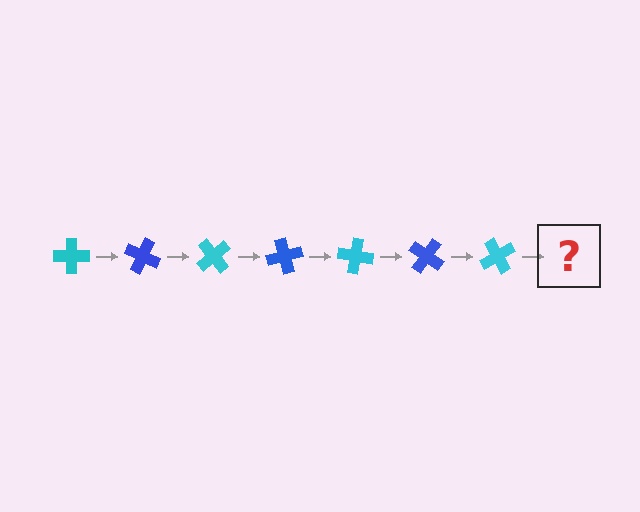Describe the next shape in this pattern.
It should be a blue cross, rotated 175 degrees from the start.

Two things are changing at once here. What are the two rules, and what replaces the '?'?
The two rules are that it rotates 25 degrees each step and the color cycles through cyan and blue. The '?' should be a blue cross, rotated 175 degrees from the start.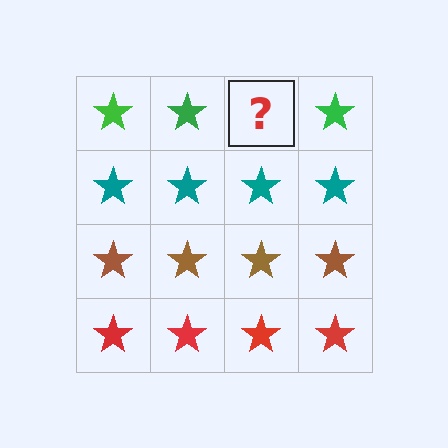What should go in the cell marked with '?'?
The missing cell should contain a green star.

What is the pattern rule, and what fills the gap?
The rule is that each row has a consistent color. The gap should be filled with a green star.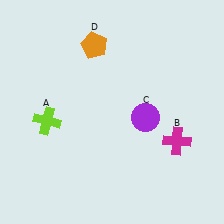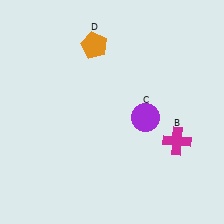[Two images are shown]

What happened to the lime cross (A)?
The lime cross (A) was removed in Image 2. It was in the bottom-left area of Image 1.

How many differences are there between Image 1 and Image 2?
There is 1 difference between the two images.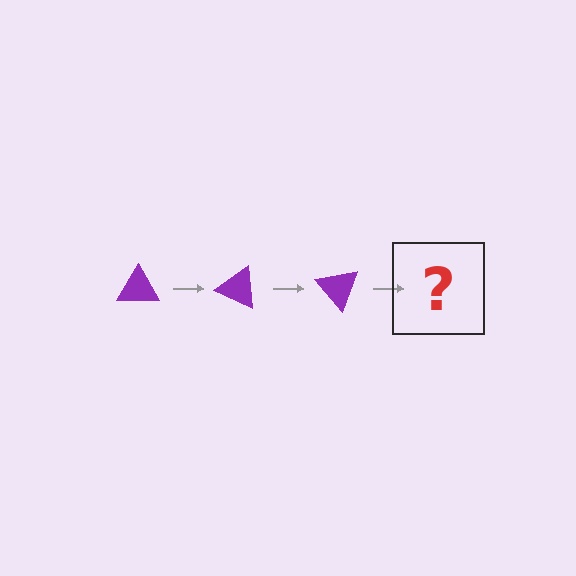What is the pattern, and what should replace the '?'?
The pattern is that the triangle rotates 25 degrees each step. The '?' should be a purple triangle rotated 75 degrees.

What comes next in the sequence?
The next element should be a purple triangle rotated 75 degrees.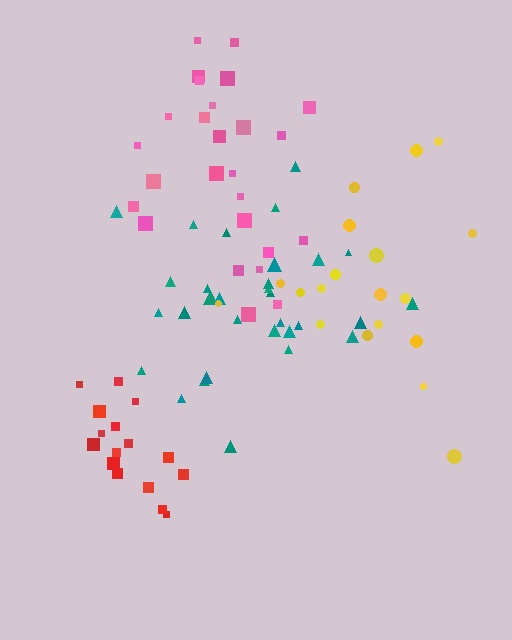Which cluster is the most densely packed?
Red.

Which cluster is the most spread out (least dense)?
Yellow.